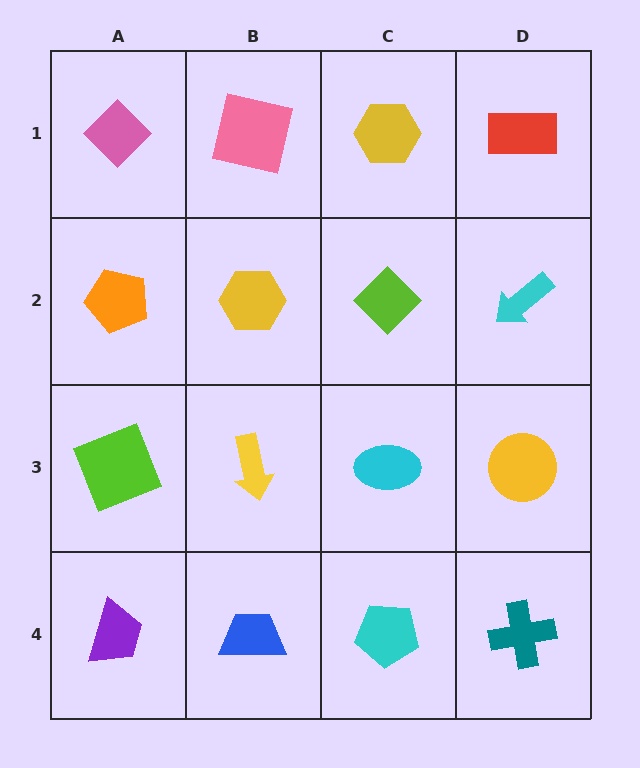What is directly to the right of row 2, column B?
A lime diamond.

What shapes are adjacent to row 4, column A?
A lime square (row 3, column A), a blue trapezoid (row 4, column B).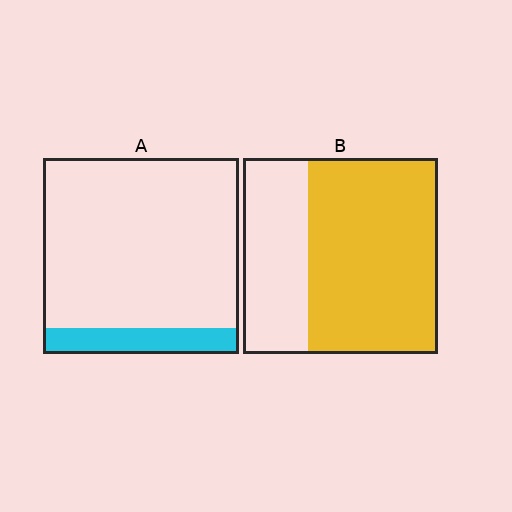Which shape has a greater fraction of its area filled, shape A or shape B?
Shape B.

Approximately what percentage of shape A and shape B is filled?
A is approximately 15% and B is approximately 65%.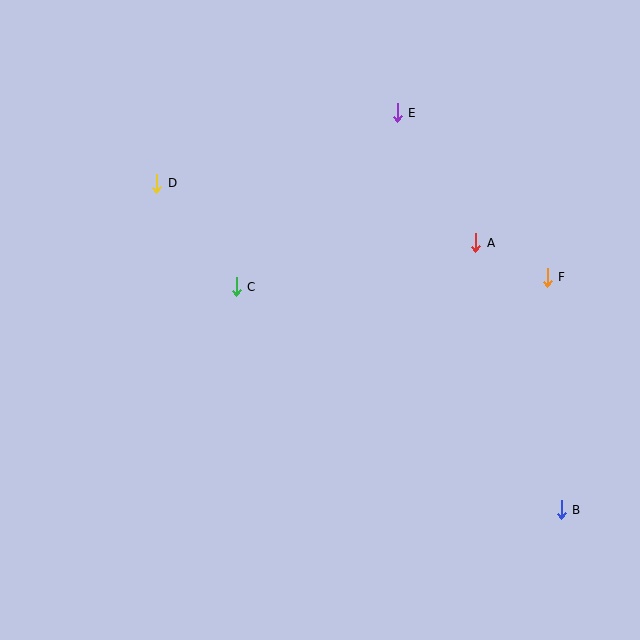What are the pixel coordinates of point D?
Point D is at (157, 183).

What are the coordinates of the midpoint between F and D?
The midpoint between F and D is at (352, 230).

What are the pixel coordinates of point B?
Point B is at (561, 510).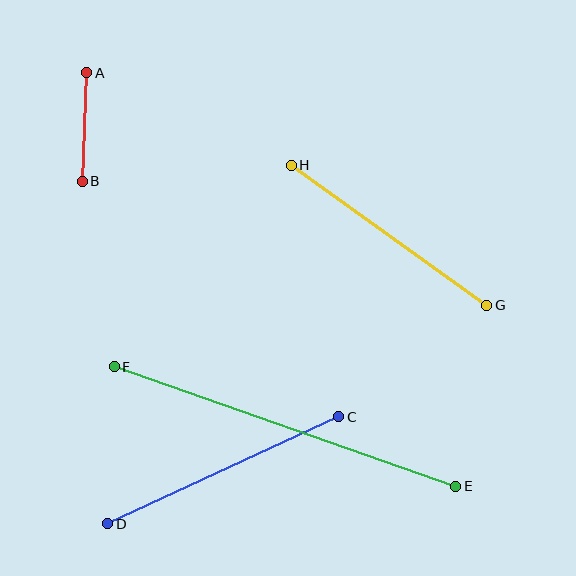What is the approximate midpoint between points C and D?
The midpoint is at approximately (223, 470) pixels.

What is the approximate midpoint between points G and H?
The midpoint is at approximately (389, 235) pixels.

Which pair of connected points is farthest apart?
Points E and F are farthest apart.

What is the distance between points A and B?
The distance is approximately 109 pixels.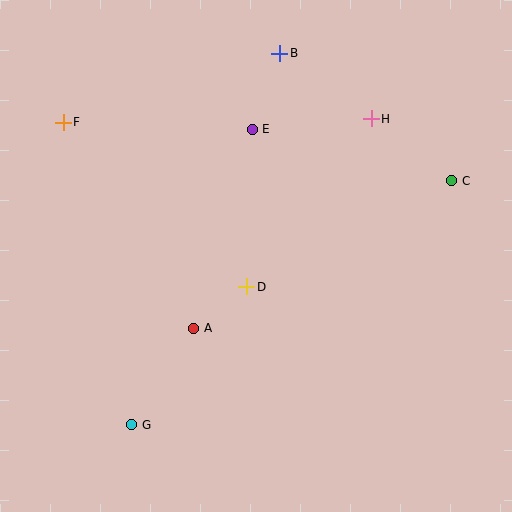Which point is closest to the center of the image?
Point D at (247, 287) is closest to the center.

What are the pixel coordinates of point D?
Point D is at (247, 287).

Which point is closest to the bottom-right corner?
Point C is closest to the bottom-right corner.